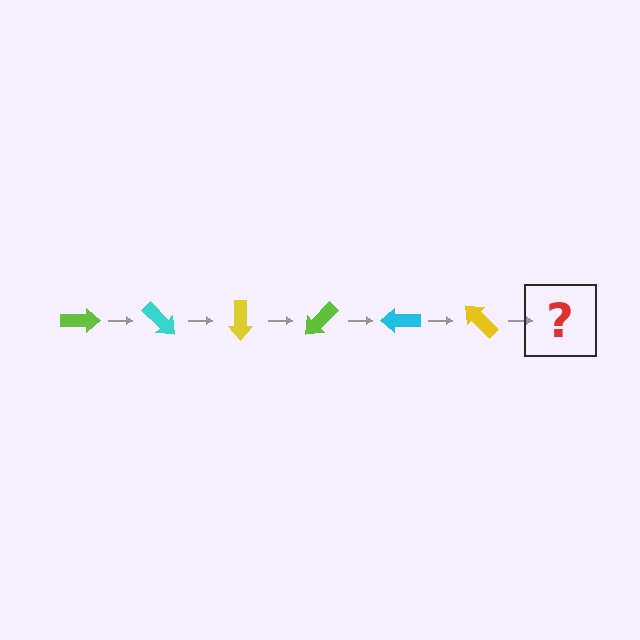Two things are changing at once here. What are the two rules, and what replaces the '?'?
The two rules are that it rotates 45 degrees each step and the color cycles through lime, cyan, and yellow. The '?' should be a lime arrow, rotated 270 degrees from the start.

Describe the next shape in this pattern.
It should be a lime arrow, rotated 270 degrees from the start.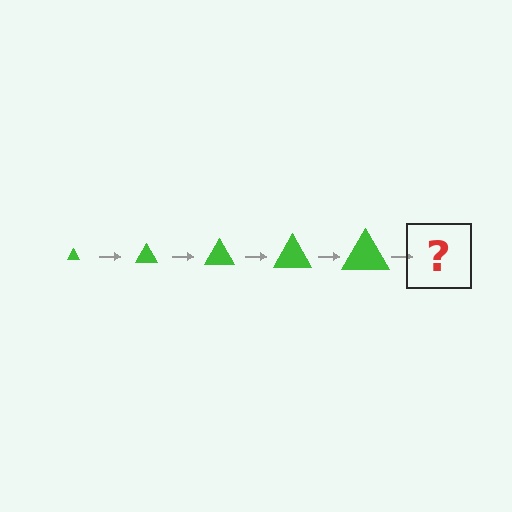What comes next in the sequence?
The next element should be a green triangle, larger than the previous one.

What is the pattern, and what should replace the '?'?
The pattern is that the triangle gets progressively larger each step. The '?' should be a green triangle, larger than the previous one.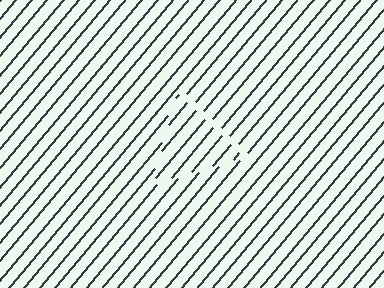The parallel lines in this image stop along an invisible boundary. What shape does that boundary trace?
An illusory triangle. The interior of the shape contains the same grating, shifted by half a period — the contour is defined by the phase discontinuity where line-ends from the inner and outer gratings abut.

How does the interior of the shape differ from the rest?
The interior of the shape contains the same grating, shifted by half a period — the contour is defined by the phase discontinuity where line-ends from the inner and outer gratings abut.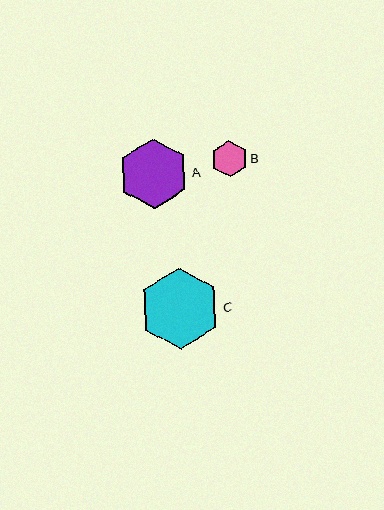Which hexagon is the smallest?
Hexagon B is the smallest with a size of approximately 36 pixels.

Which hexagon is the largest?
Hexagon C is the largest with a size of approximately 81 pixels.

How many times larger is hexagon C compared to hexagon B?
Hexagon C is approximately 2.2 times the size of hexagon B.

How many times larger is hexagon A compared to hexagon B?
Hexagon A is approximately 1.9 times the size of hexagon B.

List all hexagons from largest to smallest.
From largest to smallest: C, A, B.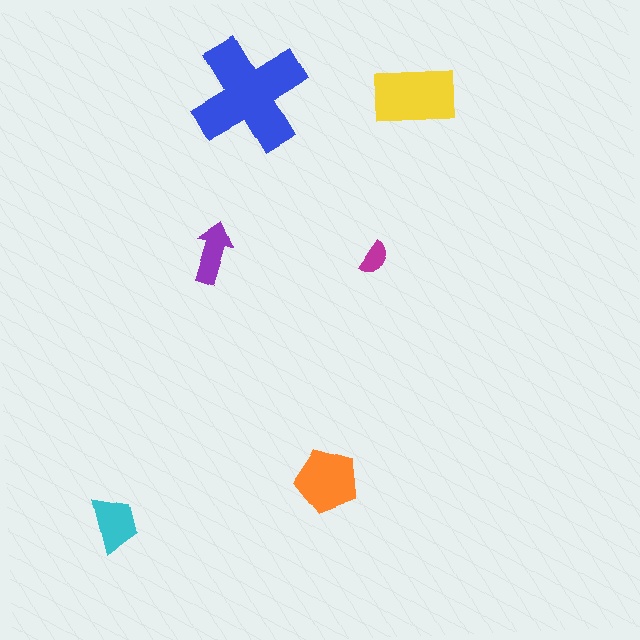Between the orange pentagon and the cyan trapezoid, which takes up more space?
The orange pentagon.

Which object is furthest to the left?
The cyan trapezoid is leftmost.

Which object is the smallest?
The magenta semicircle.